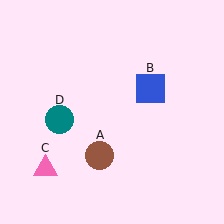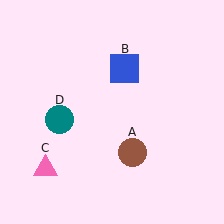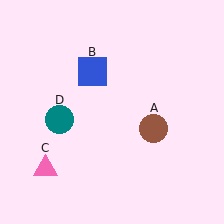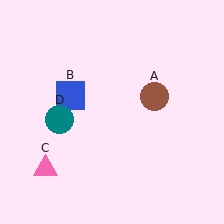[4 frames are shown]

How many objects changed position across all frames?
2 objects changed position: brown circle (object A), blue square (object B).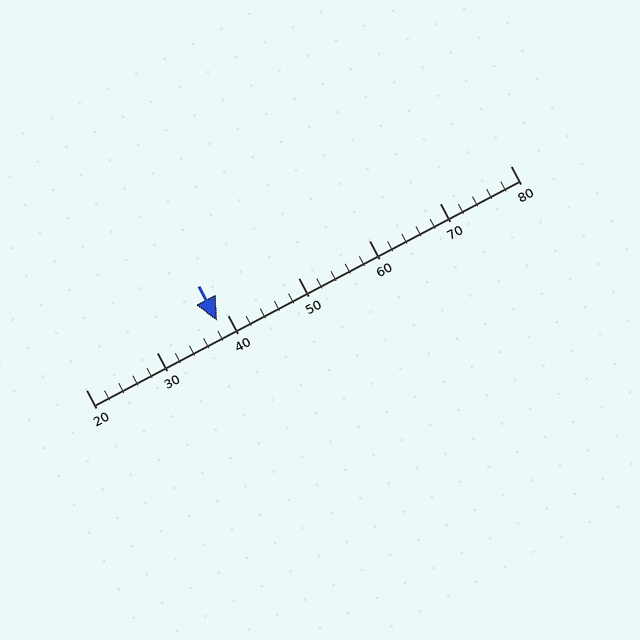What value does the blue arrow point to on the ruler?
The blue arrow points to approximately 38.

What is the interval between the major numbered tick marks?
The major tick marks are spaced 10 units apart.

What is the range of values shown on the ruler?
The ruler shows values from 20 to 80.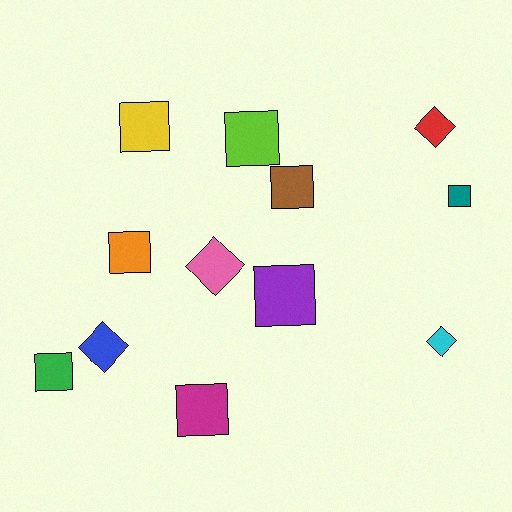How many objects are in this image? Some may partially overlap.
There are 12 objects.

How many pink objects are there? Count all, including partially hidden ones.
There is 1 pink object.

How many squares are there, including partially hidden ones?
There are 8 squares.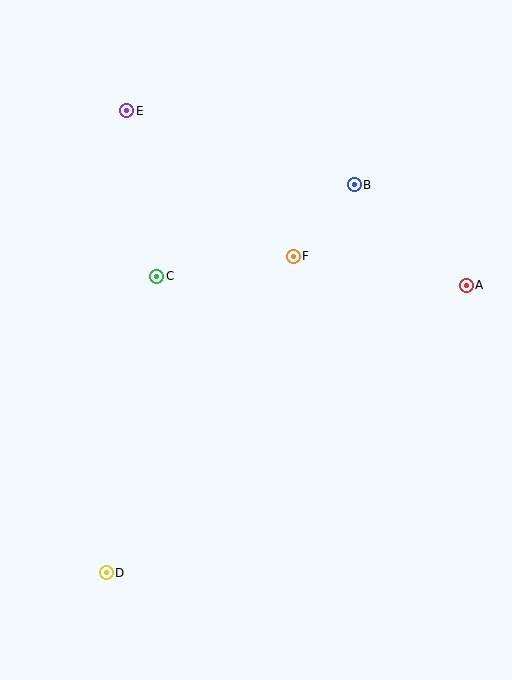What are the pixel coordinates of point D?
Point D is at (106, 573).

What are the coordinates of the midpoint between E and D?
The midpoint between E and D is at (116, 342).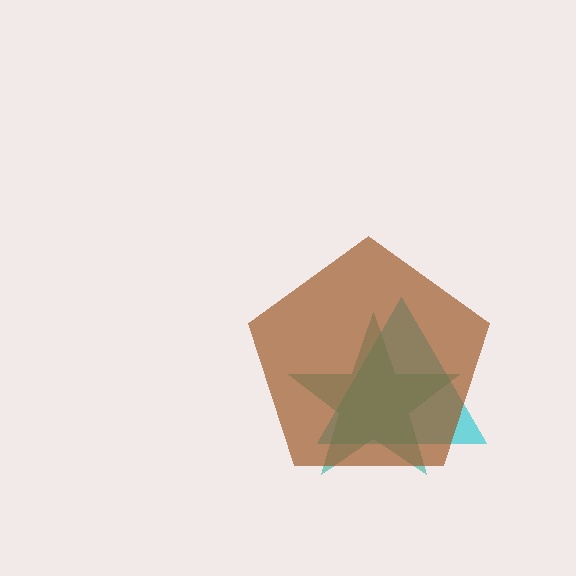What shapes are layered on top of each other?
The layered shapes are: a cyan triangle, a teal star, a brown pentagon.